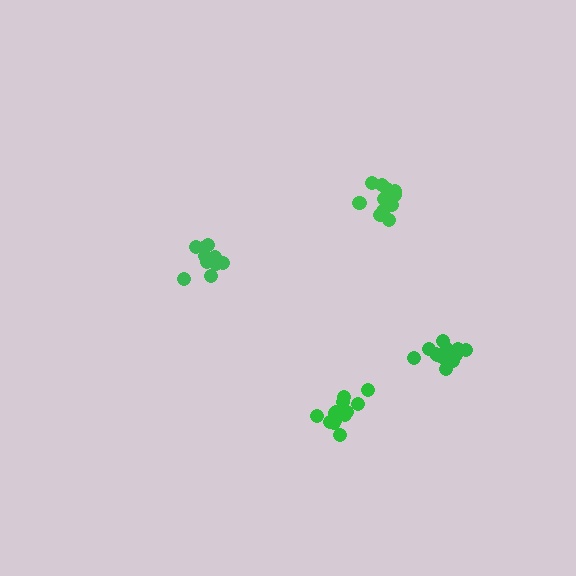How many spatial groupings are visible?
There are 4 spatial groupings.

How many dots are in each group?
Group 1: 11 dots, Group 2: 14 dots, Group 3: 11 dots, Group 4: 13 dots (49 total).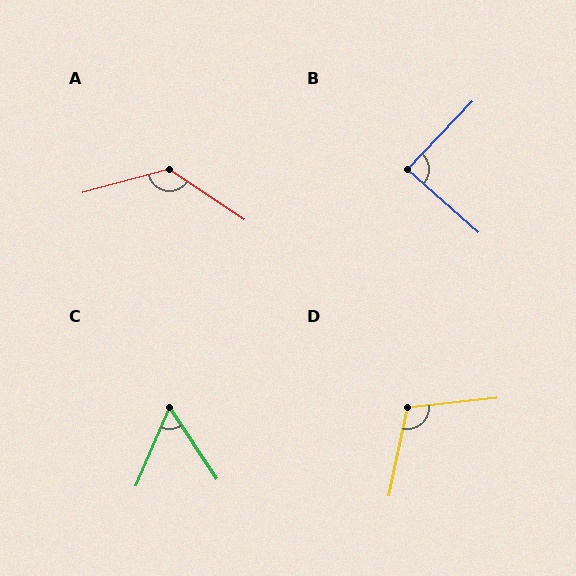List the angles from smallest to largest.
C (56°), B (88°), D (108°), A (131°).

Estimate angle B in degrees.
Approximately 88 degrees.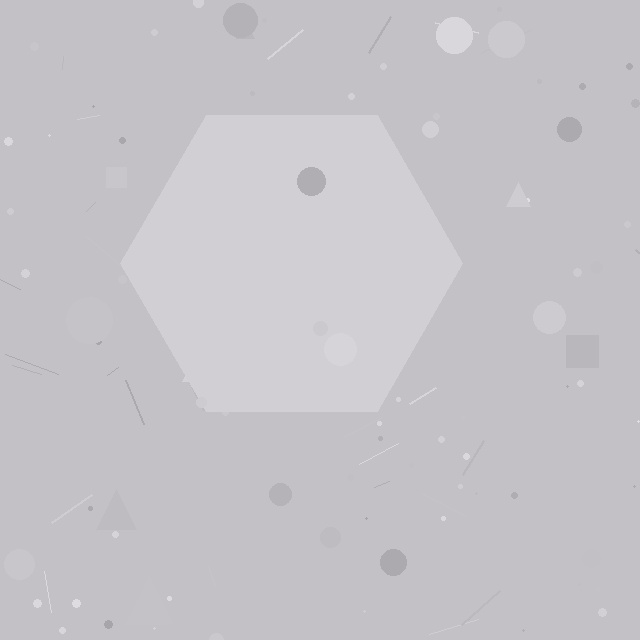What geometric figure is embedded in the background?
A hexagon is embedded in the background.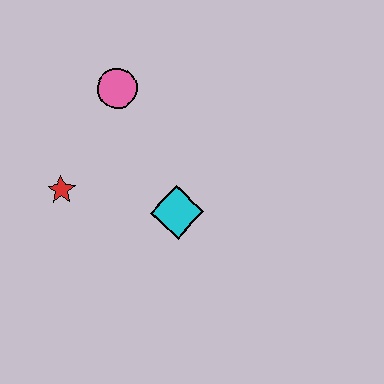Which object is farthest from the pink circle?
The cyan diamond is farthest from the pink circle.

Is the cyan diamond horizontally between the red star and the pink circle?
No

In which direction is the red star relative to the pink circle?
The red star is below the pink circle.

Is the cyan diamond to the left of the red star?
No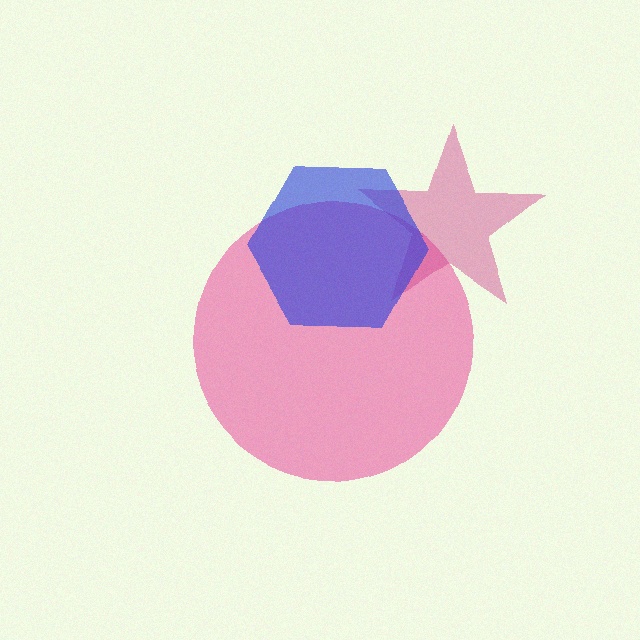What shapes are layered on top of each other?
The layered shapes are: a pink circle, a magenta star, a blue hexagon.